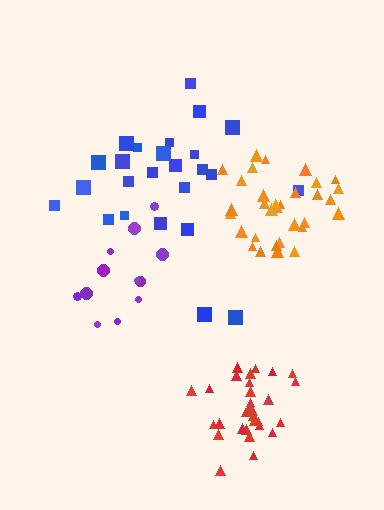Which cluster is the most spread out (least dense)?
Blue.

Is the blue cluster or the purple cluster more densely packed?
Purple.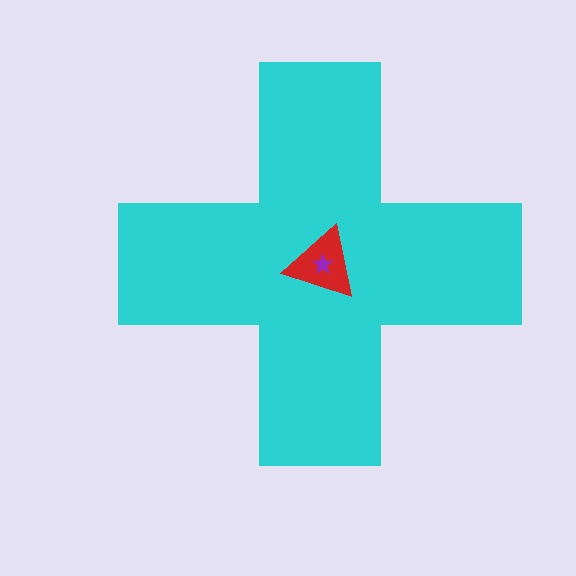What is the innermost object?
The purple star.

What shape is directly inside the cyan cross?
The red triangle.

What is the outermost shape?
The cyan cross.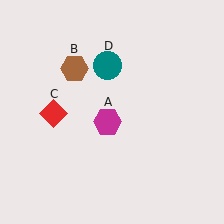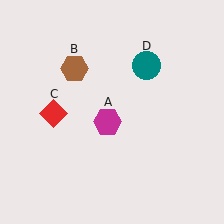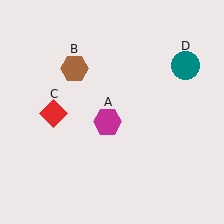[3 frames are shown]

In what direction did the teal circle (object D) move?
The teal circle (object D) moved right.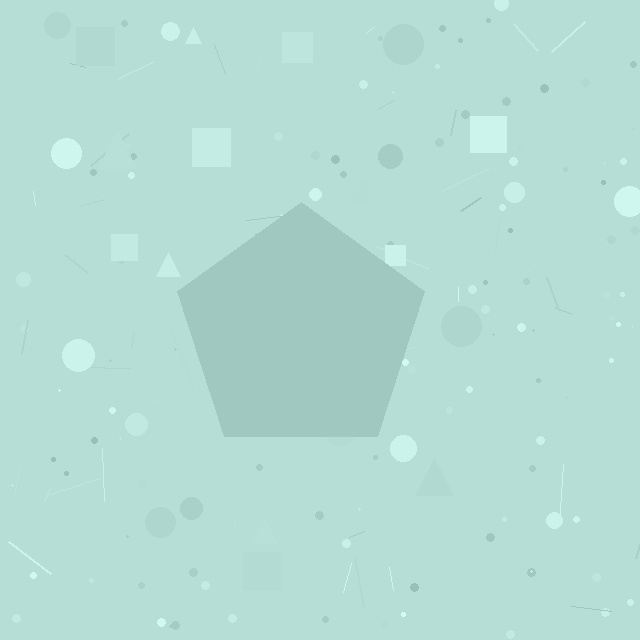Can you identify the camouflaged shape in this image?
The camouflaged shape is a pentagon.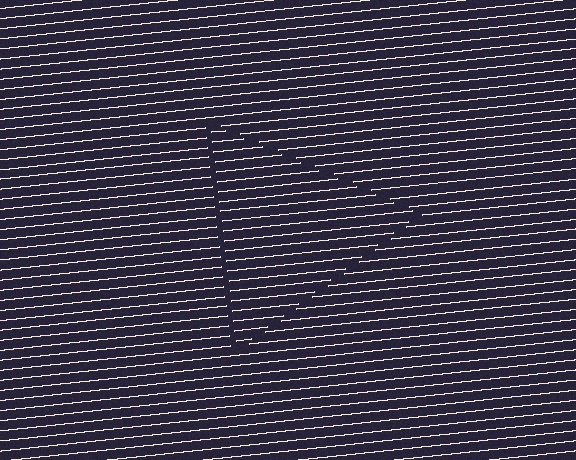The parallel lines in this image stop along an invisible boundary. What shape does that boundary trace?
An illusory triangle. The interior of the shape contains the same grating, shifted by half a period — the contour is defined by the phase discontinuity where line-ends from the inner and outer gratings abut.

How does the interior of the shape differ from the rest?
The interior of the shape contains the same grating, shifted by half a period — the contour is defined by the phase discontinuity where line-ends from the inner and outer gratings abut.